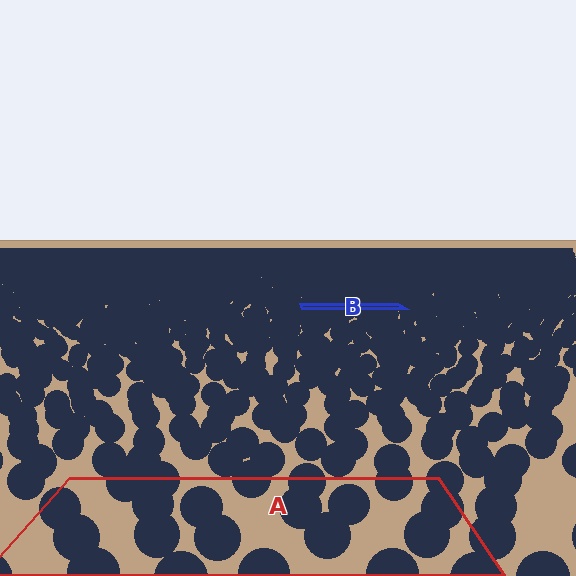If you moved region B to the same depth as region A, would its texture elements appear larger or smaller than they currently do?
They would appear larger. At a closer depth, the same texture elements are projected at a bigger on-screen size.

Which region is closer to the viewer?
Region A is closer. The texture elements there are larger and more spread out.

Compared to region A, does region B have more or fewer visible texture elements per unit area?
Region B has more texture elements per unit area — they are packed more densely because it is farther away.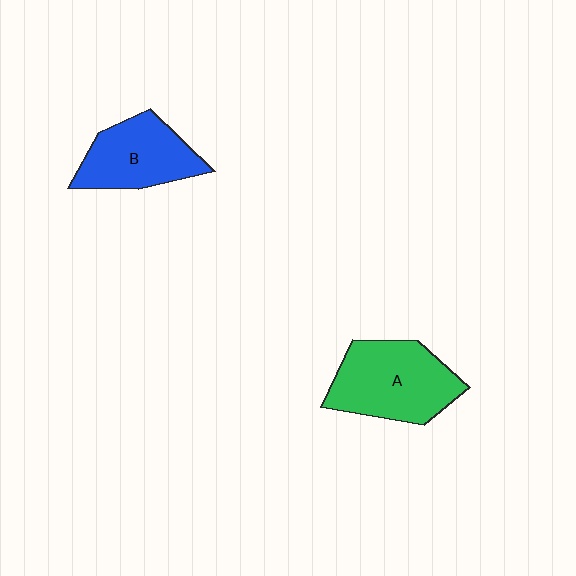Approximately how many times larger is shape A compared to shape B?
Approximately 1.2 times.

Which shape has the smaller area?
Shape B (blue).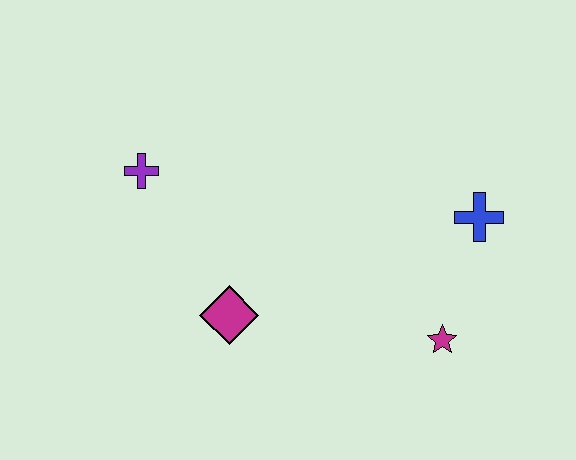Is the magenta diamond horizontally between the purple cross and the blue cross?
Yes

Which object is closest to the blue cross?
The magenta star is closest to the blue cross.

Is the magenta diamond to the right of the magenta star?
No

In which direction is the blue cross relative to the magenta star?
The blue cross is above the magenta star.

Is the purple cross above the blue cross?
Yes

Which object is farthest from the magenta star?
The purple cross is farthest from the magenta star.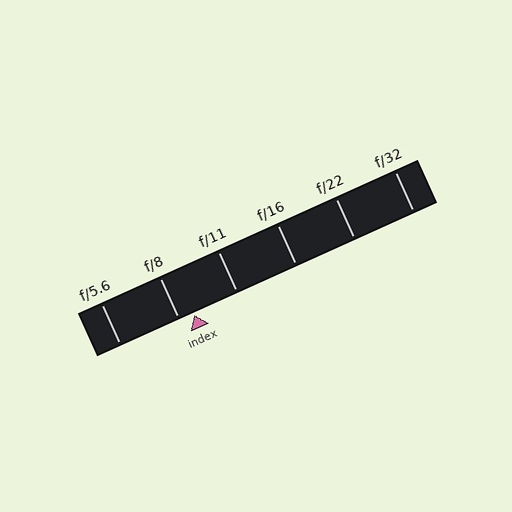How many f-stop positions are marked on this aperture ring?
There are 6 f-stop positions marked.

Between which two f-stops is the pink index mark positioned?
The index mark is between f/8 and f/11.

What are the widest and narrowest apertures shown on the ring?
The widest aperture shown is f/5.6 and the narrowest is f/32.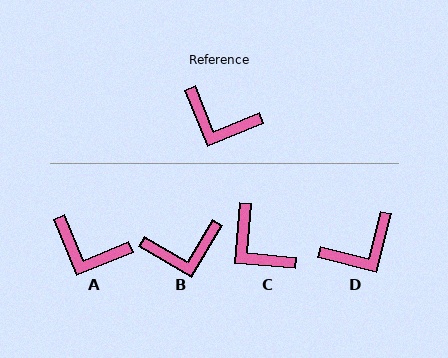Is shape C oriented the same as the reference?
No, it is off by about 27 degrees.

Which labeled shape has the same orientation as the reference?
A.